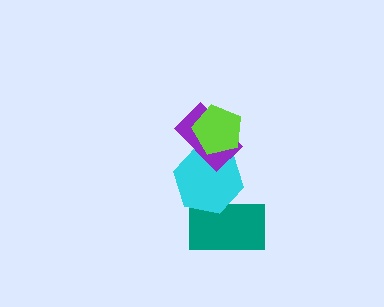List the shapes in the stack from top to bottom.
From top to bottom: the lime pentagon, the purple rectangle, the cyan hexagon, the teal rectangle.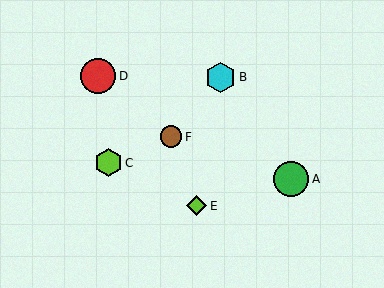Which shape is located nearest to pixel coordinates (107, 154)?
The lime hexagon (labeled C) at (108, 163) is nearest to that location.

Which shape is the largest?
The red circle (labeled D) is the largest.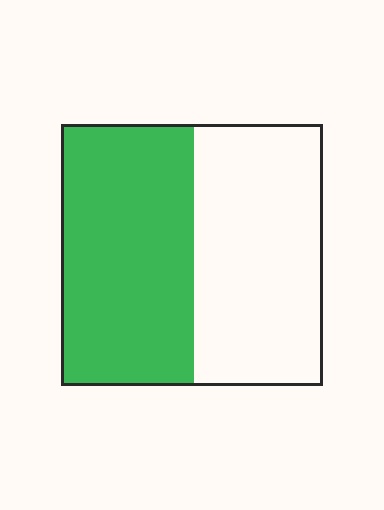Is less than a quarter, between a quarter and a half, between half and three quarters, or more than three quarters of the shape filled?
Between half and three quarters.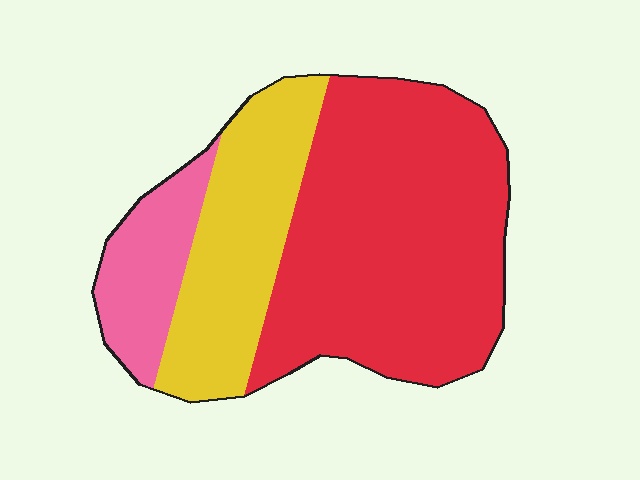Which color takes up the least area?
Pink, at roughly 15%.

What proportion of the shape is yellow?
Yellow takes up about one quarter (1/4) of the shape.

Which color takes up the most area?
Red, at roughly 60%.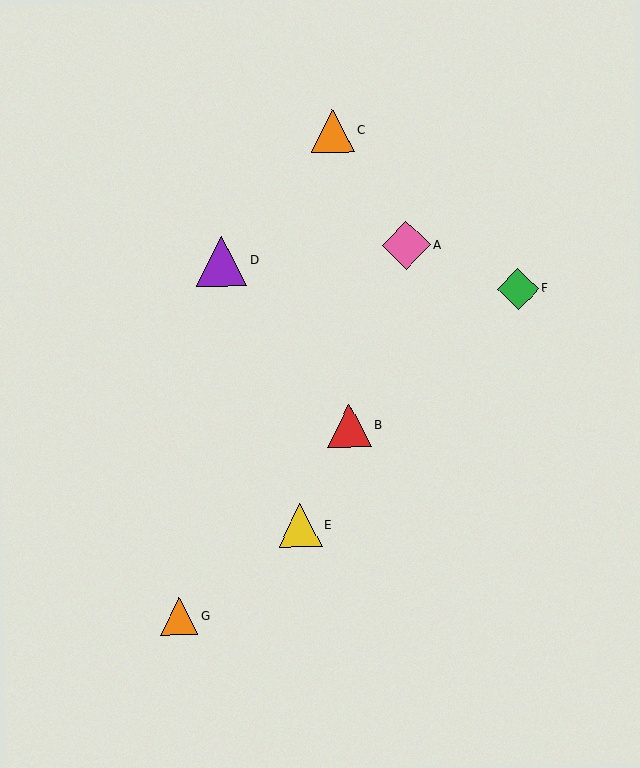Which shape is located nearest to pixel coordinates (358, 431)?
The red triangle (labeled B) at (349, 425) is nearest to that location.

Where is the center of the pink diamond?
The center of the pink diamond is at (406, 245).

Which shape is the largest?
The purple triangle (labeled D) is the largest.